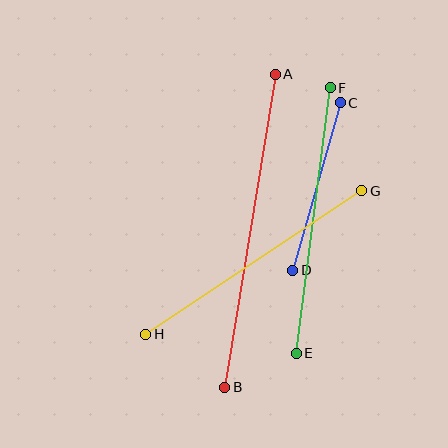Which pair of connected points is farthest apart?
Points A and B are farthest apart.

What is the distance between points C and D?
The distance is approximately 174 pixels.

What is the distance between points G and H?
The distance is approximately 259 pixels.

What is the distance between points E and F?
The distance is approximately 267 pixels.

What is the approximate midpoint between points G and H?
The midpoint is at approximately (254, 263) pixels.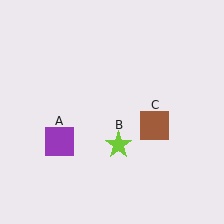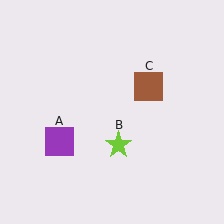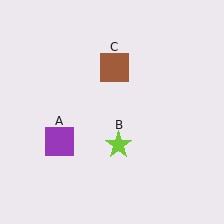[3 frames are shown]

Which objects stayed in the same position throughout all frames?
Purple square (object A) and lime star (object B) remained stationary.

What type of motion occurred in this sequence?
The brown square (object C) rotated counterclockwise around the center of the scene.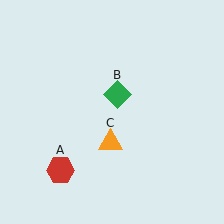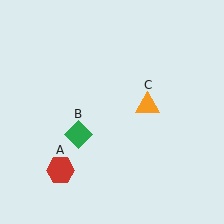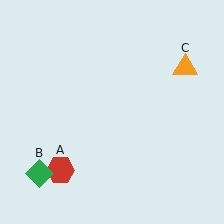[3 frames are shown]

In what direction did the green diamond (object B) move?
The green diamond (object B) moved down and to the left.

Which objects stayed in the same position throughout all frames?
Red hexagon (object A) remained stationary.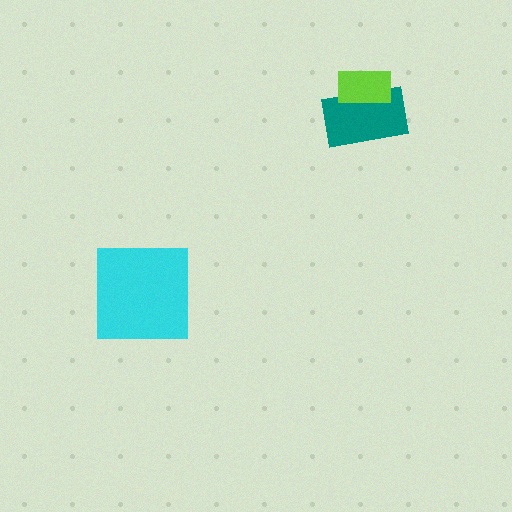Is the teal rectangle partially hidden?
Yes, it is partially covered by another shape.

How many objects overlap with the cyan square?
0 objects overlap with the cyan square.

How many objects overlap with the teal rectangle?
1 object overlaps with the teal rectangle.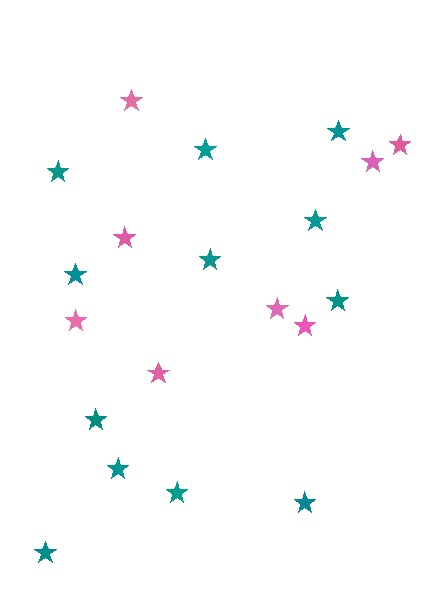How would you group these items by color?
There are 2 groups: one group of pink stars (8) and one group of teal stars (12).